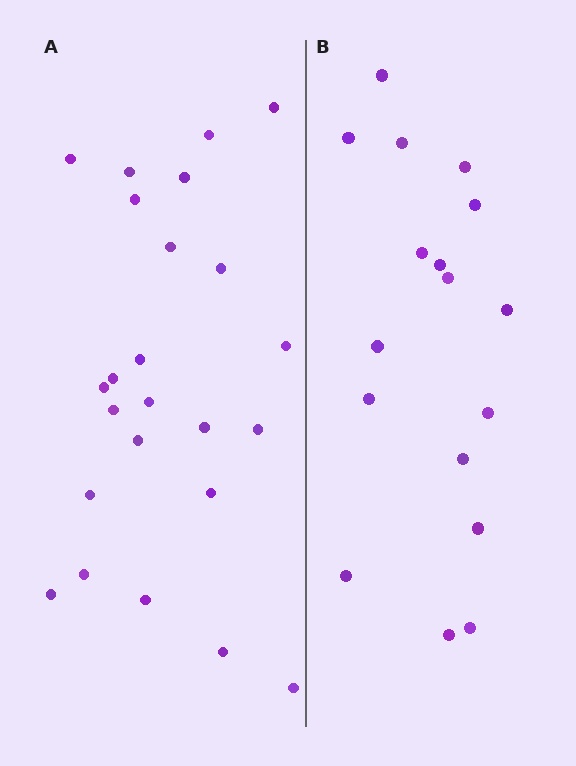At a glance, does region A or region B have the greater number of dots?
Region A (the left region) has more dots.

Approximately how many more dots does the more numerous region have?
Region A has roughly 8 or so more dots than region B.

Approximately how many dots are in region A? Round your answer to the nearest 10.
About 20 dots. (The exact count is 24, which rounds to 20.)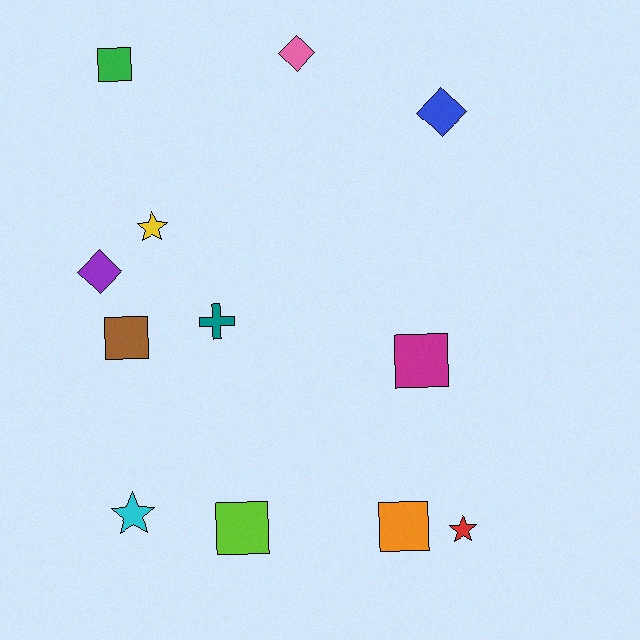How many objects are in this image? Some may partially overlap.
There are 12 objects.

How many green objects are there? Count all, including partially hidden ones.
There is 1 green object.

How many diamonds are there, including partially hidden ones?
There are 3 diamonds.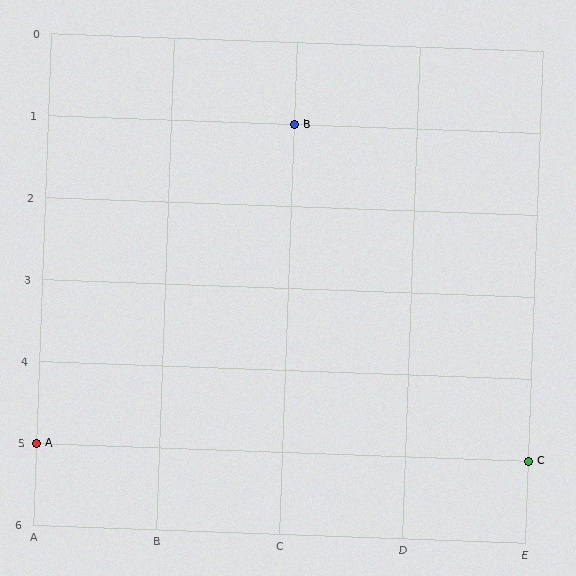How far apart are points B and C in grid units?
Points B and C are 2 columns and 4 rows apart (about 4.5 grid units diagonally).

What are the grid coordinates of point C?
Point C is at grid coordinates (E, 5).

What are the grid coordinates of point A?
Point A is at grid coordinates (A, 5).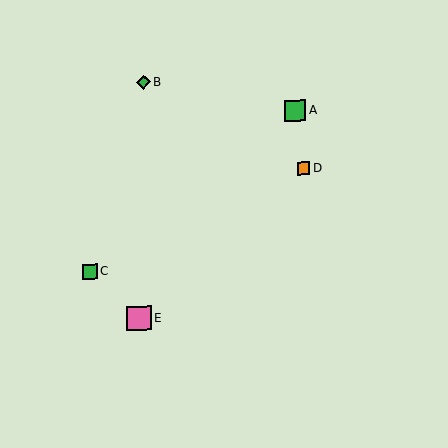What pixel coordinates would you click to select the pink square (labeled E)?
Click at (139, 318) to select the pink square E.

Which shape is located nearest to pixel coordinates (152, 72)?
The green diamond (labeled B) at (144, 82) is nearest to that location.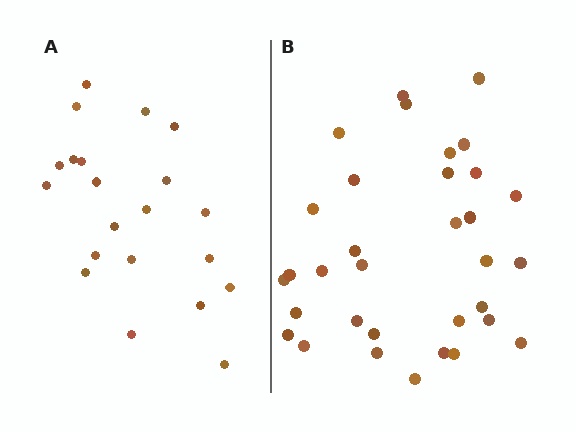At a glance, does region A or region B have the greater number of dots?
Region B (the right region) has more dots.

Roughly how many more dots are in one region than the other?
Region B has roughly 12 or so more dots than region A.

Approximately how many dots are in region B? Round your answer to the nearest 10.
About 30 dots. (The exact count is 33, which rounds to 30.)